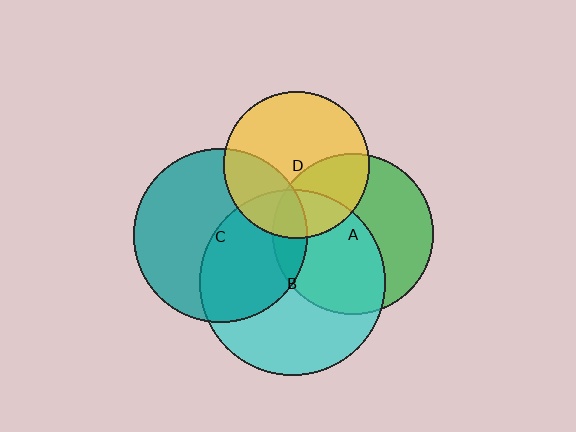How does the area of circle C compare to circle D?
Approximately 1.4 times.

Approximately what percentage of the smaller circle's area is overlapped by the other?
Approximately 45%.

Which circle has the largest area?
Circle B (cyan).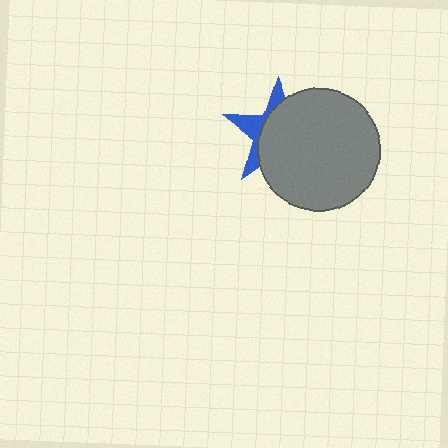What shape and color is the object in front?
The object in front is a gray circle.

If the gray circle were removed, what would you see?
You would see the complete blue star.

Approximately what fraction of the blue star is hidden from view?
Roughly 69% of the blue star is hidden behind the gray circle.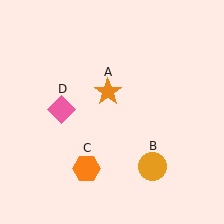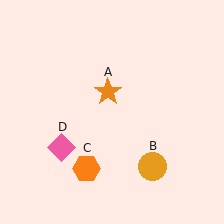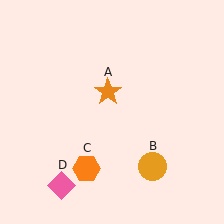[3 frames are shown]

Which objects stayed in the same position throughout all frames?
Orange star (object A) and orange circle (object B) and orange hexagon (object C) remained stationary.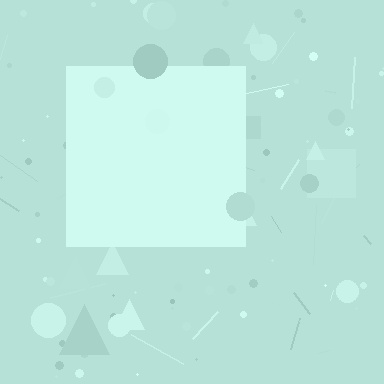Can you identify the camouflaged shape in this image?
The camouflaged shape is a square.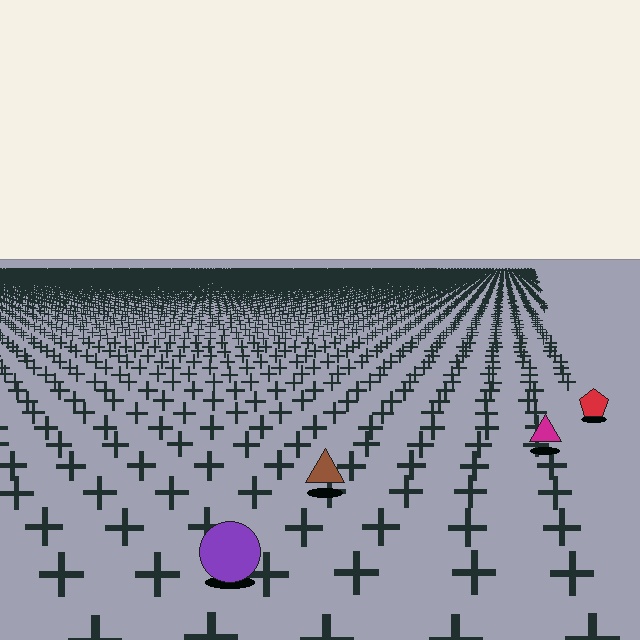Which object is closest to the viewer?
The purple circle is closest. The texture marks near it are larger and more spread out.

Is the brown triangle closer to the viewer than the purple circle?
No. The purple circle is closer — you can tell from the texture gradient: the ground texture is coarser near it.